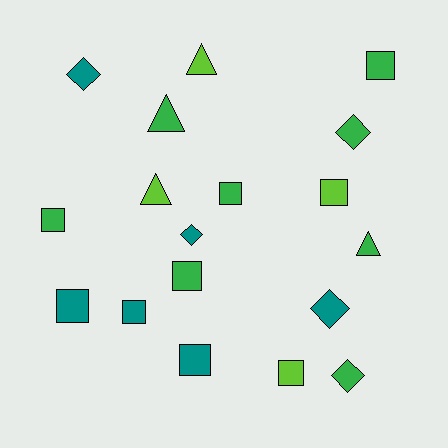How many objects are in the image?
There are 18 objects.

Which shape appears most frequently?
Square, with 9 objects.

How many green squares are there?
There are 4 green squares.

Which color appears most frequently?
Green, with 8 objects.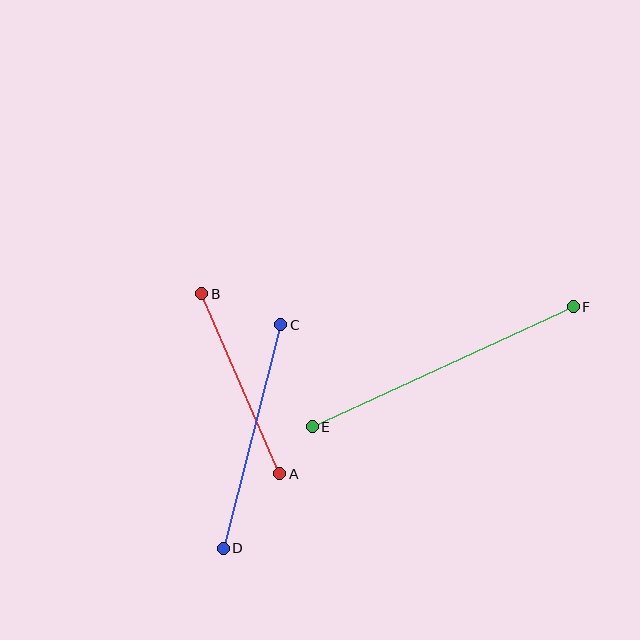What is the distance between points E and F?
The distance is approximately 287 pixels.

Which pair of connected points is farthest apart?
Points E and F are farthest apart.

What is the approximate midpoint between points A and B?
The midpoint is at approximately (241, 384) pixels.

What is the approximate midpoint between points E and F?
The midpoint is at approximately (443, 367) pixels.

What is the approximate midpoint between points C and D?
The midpoint is at approximately (252, 437) pixels.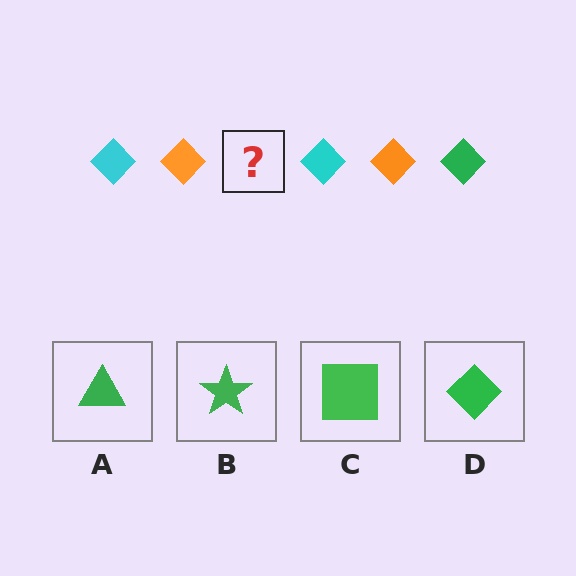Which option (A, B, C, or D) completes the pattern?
D.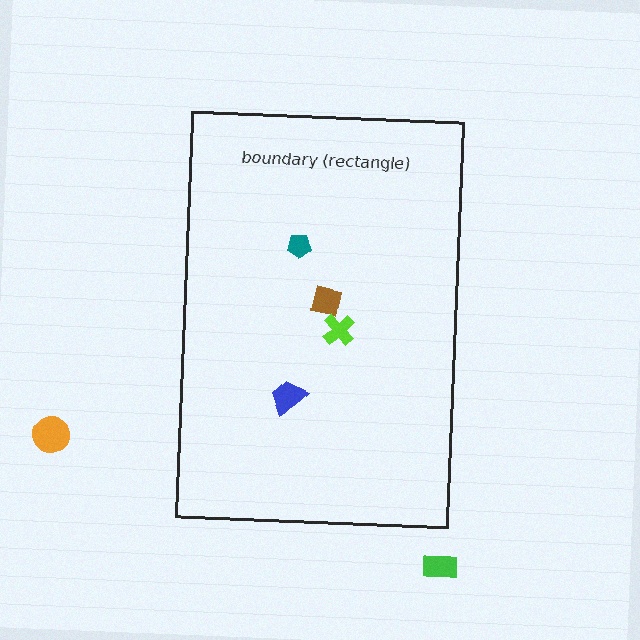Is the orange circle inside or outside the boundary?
Outside.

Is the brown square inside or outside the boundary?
Inside.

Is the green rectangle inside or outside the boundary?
Outside.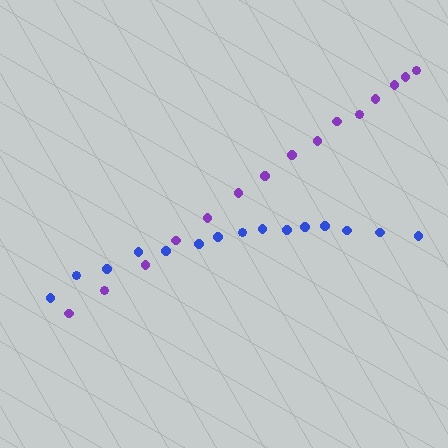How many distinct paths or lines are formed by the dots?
There are 2 distinct paths.